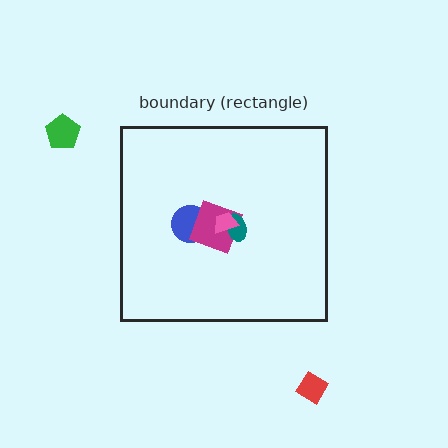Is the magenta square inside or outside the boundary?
Inside.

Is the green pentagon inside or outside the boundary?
Outside.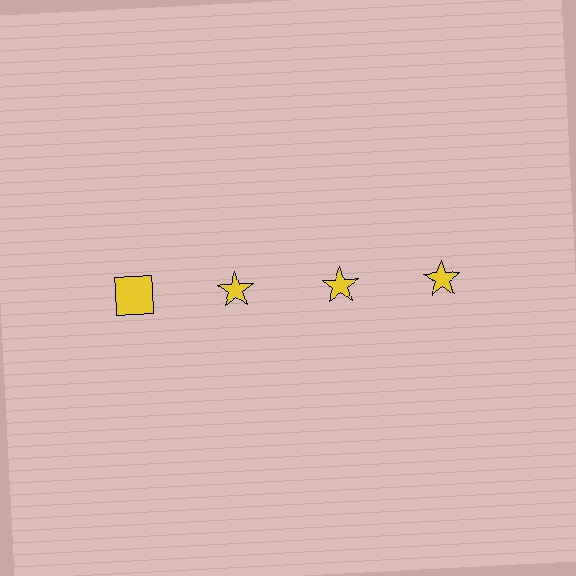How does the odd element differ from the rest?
It has a different shape: square instead of star.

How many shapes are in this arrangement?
There are 4 shapes arranged in a grid pattern.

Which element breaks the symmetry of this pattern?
The yellow square in the top row, leftmost column breaks the symmetry. All other shapes are yellow stars.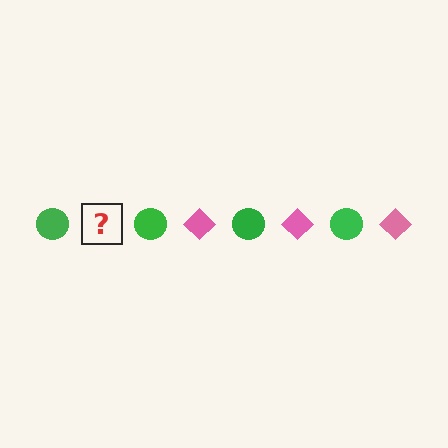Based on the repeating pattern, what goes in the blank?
The blank should be a pink diamond.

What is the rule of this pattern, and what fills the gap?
The rule is that the pattern alternates between green circle and pink diamond. The gap should be filled with a pink diamond.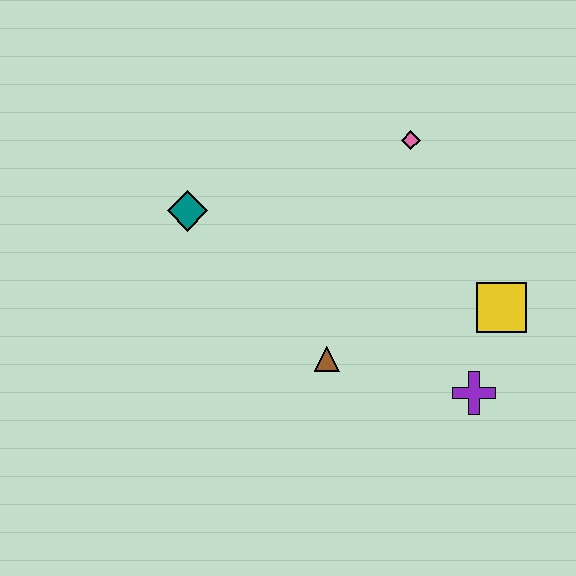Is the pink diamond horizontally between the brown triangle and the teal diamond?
No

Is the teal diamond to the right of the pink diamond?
No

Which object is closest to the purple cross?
The yellow square is closest to the purple cross.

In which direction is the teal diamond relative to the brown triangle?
The teal diamond is above the brown triangle.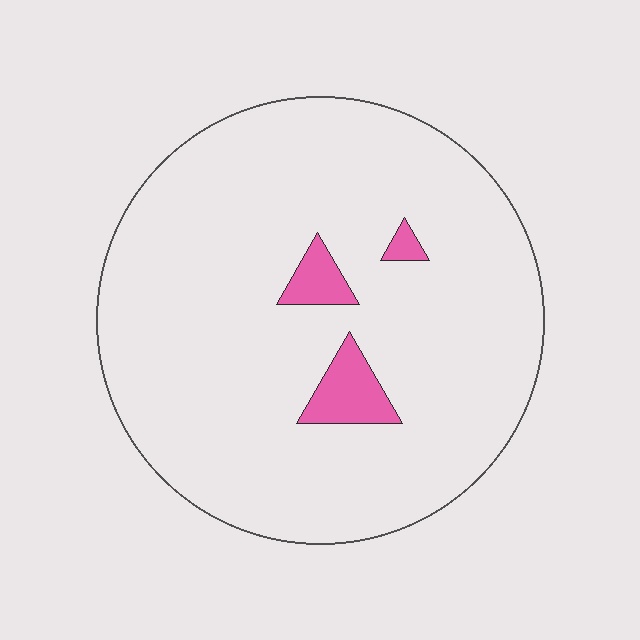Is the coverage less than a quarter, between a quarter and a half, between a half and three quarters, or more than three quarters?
Less than a quarter.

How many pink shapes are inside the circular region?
3.